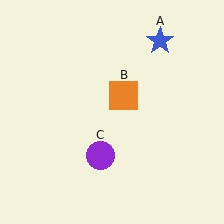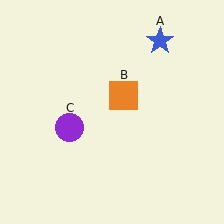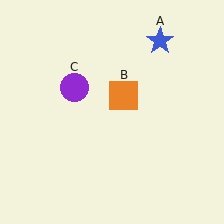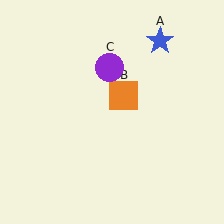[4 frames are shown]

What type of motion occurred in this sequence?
The purple circle (object C) rotated clockwise around the center of the scene.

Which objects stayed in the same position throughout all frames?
Blue star (object A) and orange square (object B) remained stationary.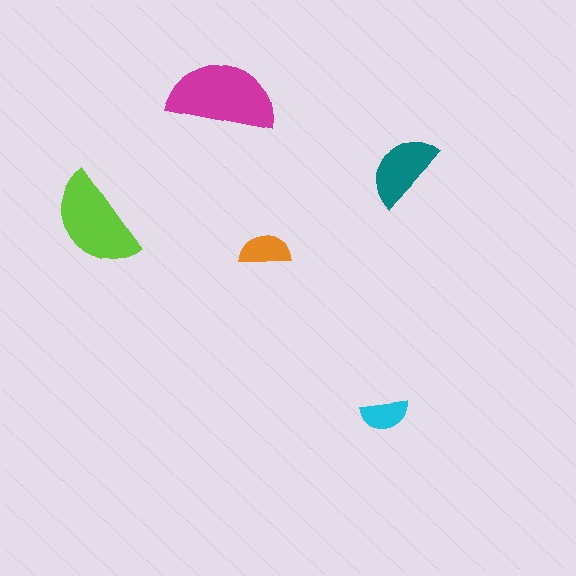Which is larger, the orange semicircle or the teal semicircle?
The teal one.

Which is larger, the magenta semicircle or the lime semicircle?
The magenta one.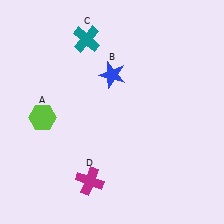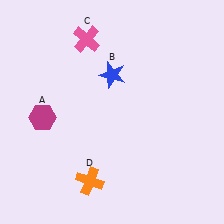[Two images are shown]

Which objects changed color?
A changed from lime to magenta. C changed from teal to pink. D changed from magenta to orange.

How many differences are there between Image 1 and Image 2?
There are 3 differences between the two images.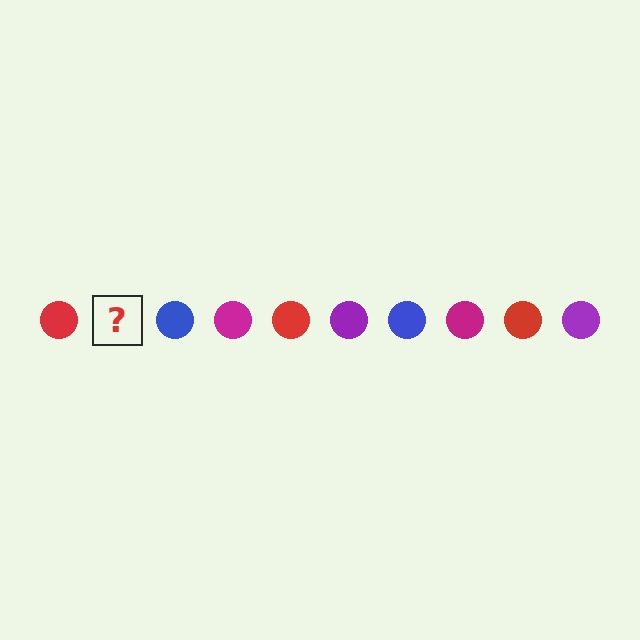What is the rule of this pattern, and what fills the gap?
The rule is that the pattern cycles through red, purple, blue, magenta circles. The gap should be filled with a purple circle.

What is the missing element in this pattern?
The missing element is a purple circle.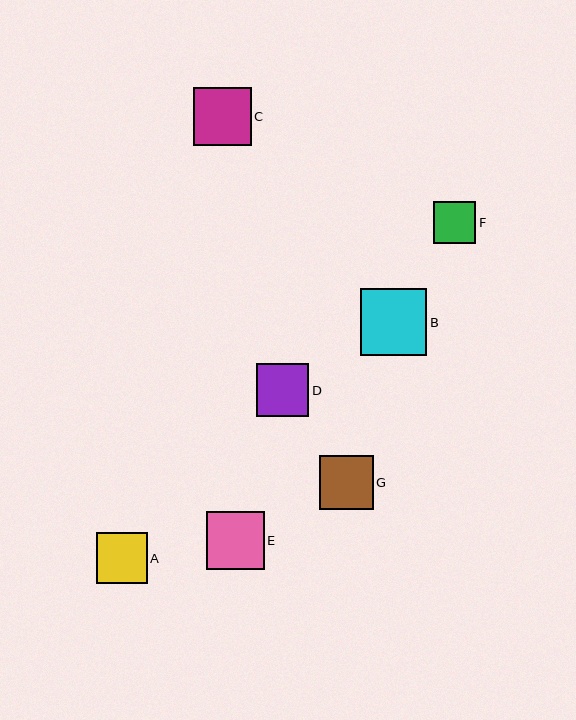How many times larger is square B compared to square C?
Square B is approximately 1.1 times the size of square C.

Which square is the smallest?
Square F is the smallest with a size of approximately 42 pixels.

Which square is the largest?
Square B is the largest with a size of approximately 67 pixels.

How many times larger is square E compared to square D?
Square E is approximately 1.1 times the size of square D.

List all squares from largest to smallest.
From largest to smallest: B, C, E, G, D, A, F.